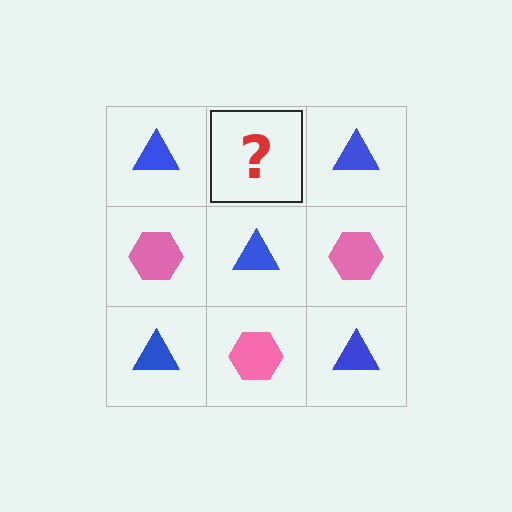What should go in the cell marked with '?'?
The missing cell should contain a pink hexagon.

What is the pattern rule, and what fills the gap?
The rule is that it alternates blue triangle and pink hexagon in a checkerboard pattern. The gap should be filled with a pink hexagon.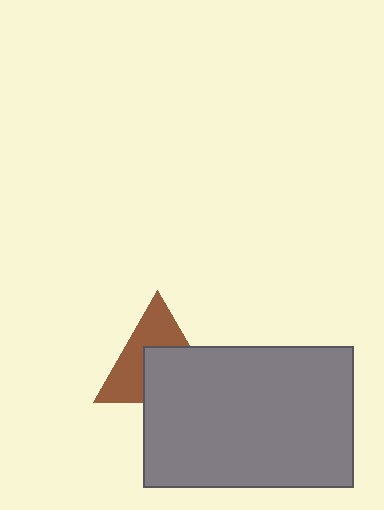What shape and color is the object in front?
The object in front is a gray rectangle.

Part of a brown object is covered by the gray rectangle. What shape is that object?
It is a triangle.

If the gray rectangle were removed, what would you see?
You would see the complete brown triangle.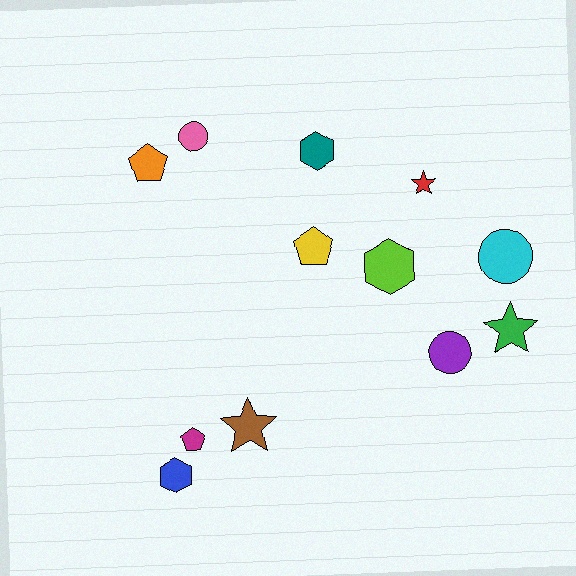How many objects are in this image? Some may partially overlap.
There are 12 objects.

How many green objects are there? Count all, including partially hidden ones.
There is 1 green object.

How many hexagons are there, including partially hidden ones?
There are 3 hexagons.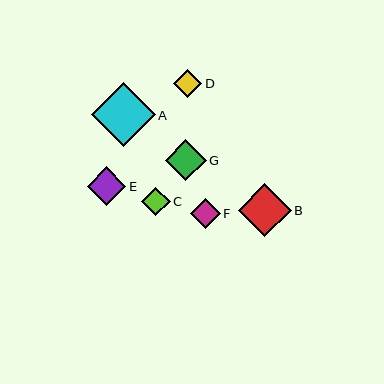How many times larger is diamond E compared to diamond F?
Diamond E is approximately 1.3 times the size of diamond F.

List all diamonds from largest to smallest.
From largest to smallest: A, B, G, E, F, C, D.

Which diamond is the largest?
Diamond A is the largest with a size of approximately 64 pixels.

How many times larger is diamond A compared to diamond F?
Diamond A is approximately 2.1 times the size of diamond F.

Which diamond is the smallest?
Diamond D is the smallest with a size of approximately 28 pixels.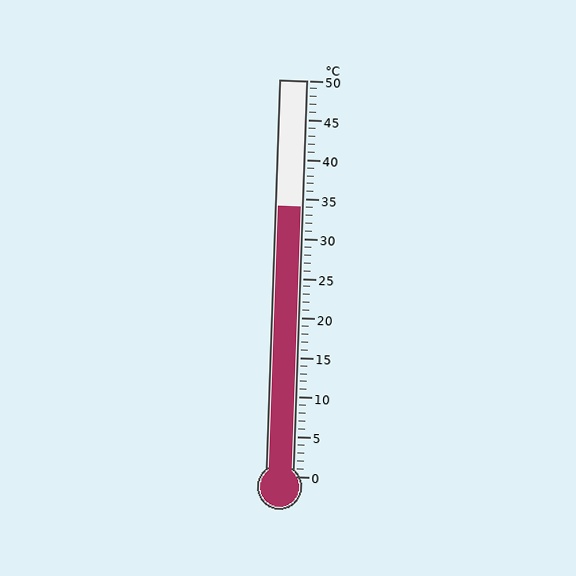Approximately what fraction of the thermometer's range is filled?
The thermometer is filled to approximately 70% of its range.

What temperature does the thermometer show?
The thermometer shows approximately 34°C.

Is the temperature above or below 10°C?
The temperature is above 10°C.